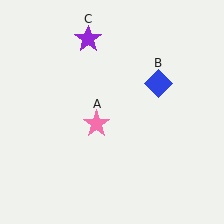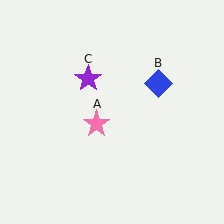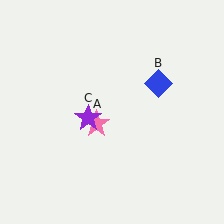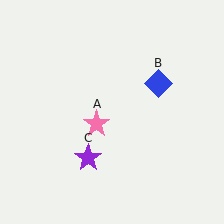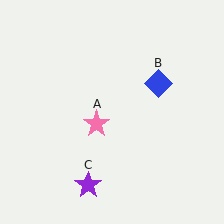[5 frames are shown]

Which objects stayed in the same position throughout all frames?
Pink star (object A) and blue diamond (object B) remained stationary.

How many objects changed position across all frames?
1 object changed position: purple star (object C).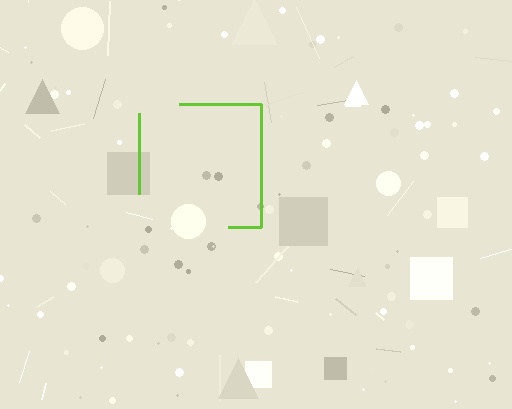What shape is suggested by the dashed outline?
The dashed outline suggests a square.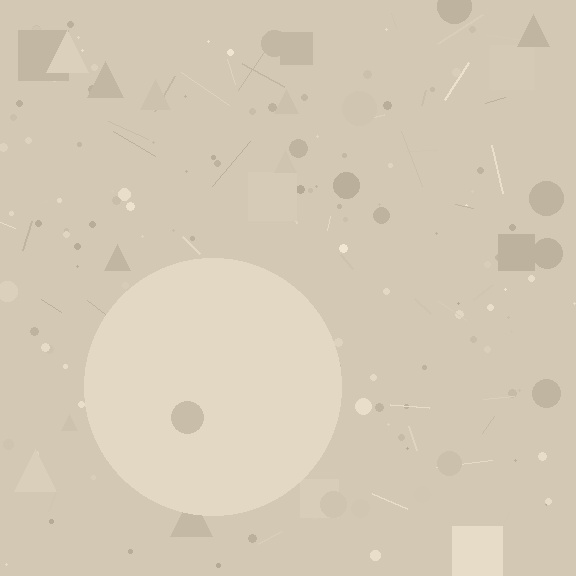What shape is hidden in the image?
A circle is hidden in the image.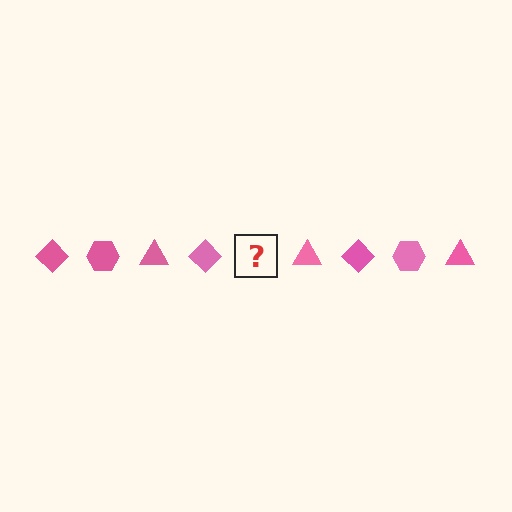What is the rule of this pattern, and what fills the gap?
The rule is that the pattern cycles through diamond, hexagon, triangle shapes in pink. The gap should be filled with a pink hexagon.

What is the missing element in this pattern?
The missing element is a pink hexagon.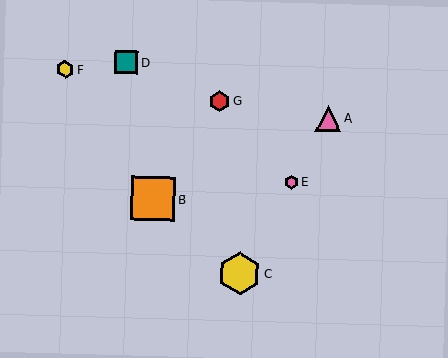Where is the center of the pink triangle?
The center of the pink triangle is at (328, 118).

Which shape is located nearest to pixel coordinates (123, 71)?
The teal square (labeled D) at (126, 62) is nearest to that location.